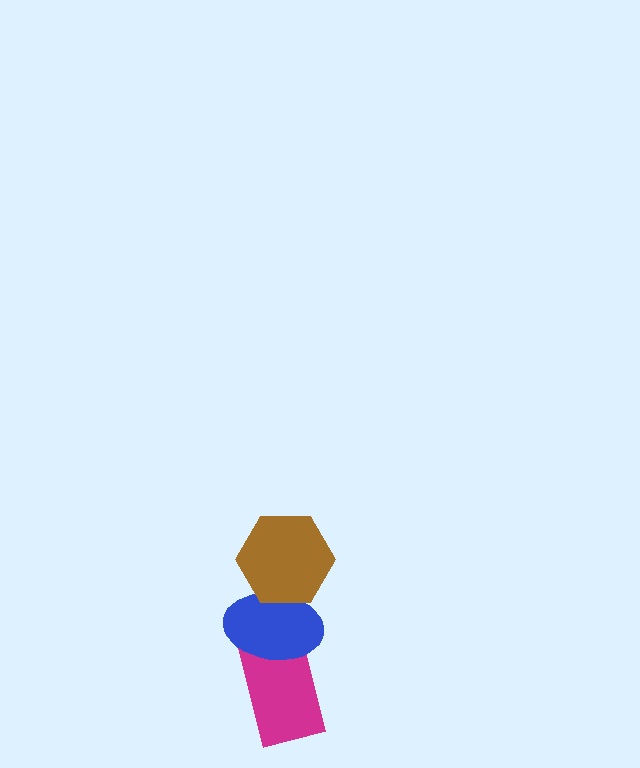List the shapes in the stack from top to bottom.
From top to bottom: the brown hexagon, the blue ellipse, the magenta rectangle.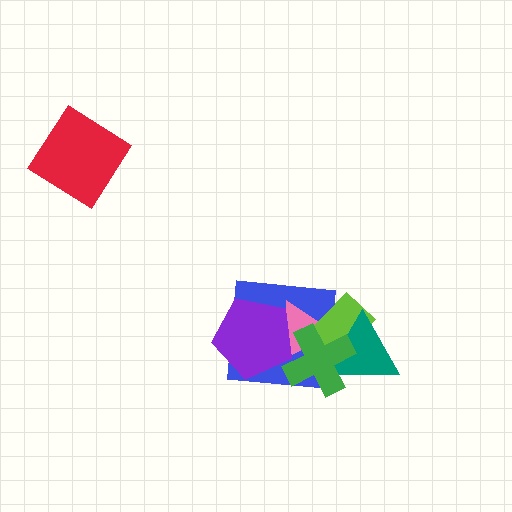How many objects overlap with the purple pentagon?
3 objects overlap with the purple pentagon.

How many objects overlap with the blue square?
5 objects overlap with the blue square.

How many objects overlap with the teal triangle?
4 objects overlap with the teal triangle.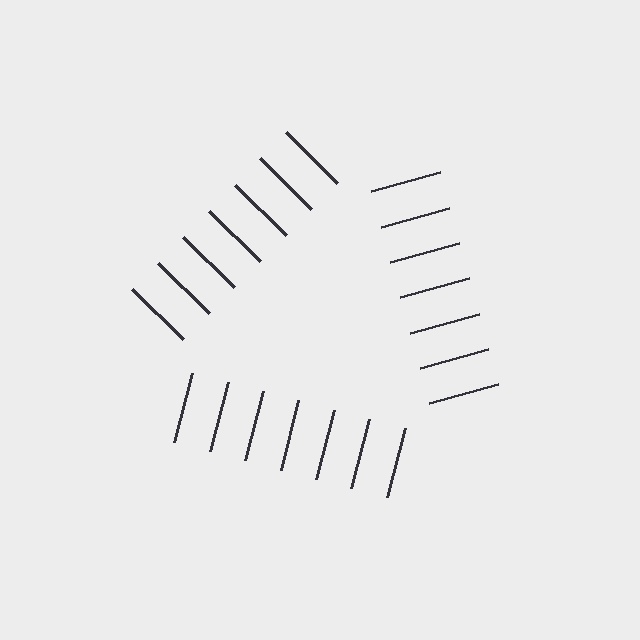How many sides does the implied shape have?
3 sides — the line-ends trace a triangle.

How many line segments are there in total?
21 — 7 along each of the 3 edges.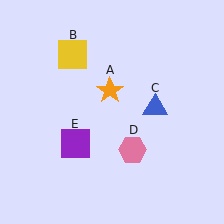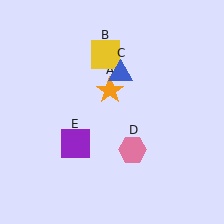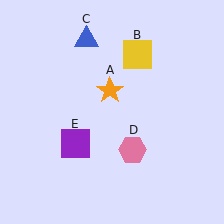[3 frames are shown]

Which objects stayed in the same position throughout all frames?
Orange star (object A) and pink hexagon (object D) and purple square (object E) remained stationary.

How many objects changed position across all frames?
2 objects changed position: yellow square (object B), blue triangle (object C).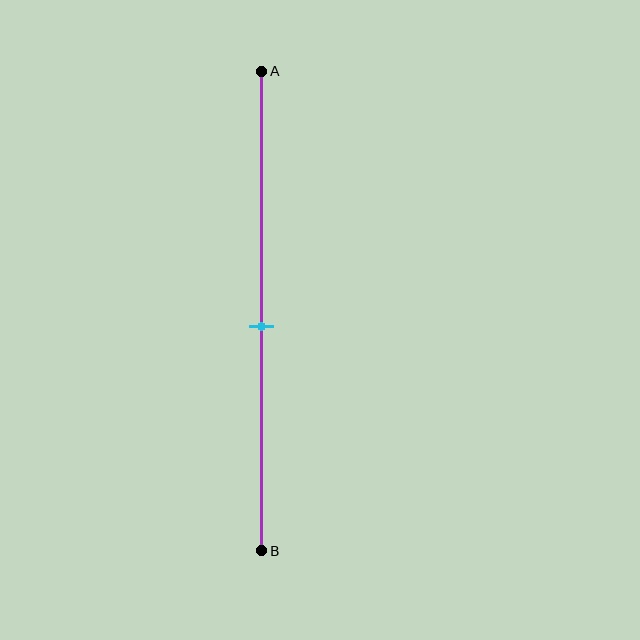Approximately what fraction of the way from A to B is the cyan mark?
The cyan mark is approximately 55% of the way from A to B.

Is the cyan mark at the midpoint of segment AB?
No, the mark is at about 55% from A, not at the 50% midpoint.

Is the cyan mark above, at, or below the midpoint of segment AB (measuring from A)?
The cyan mark is below the midpoint of segment AB.